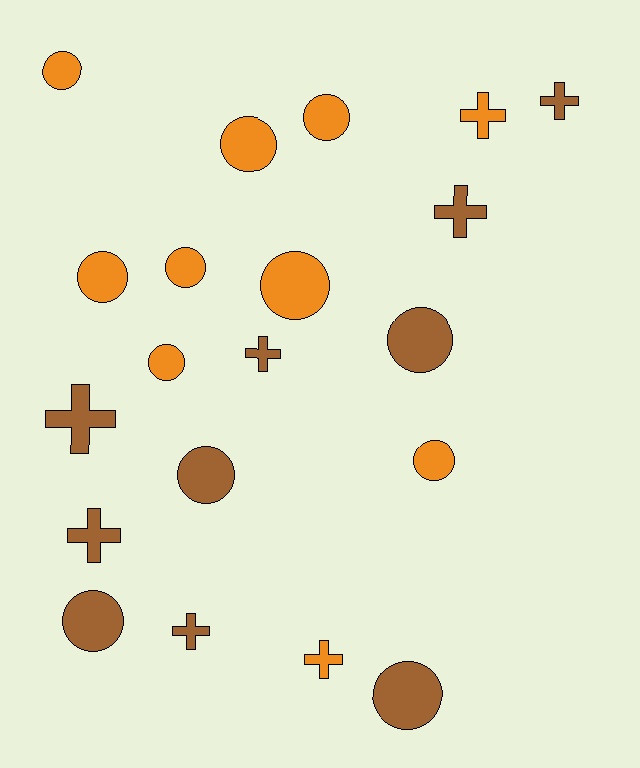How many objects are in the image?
There are 20 objects.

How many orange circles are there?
There are 8 orange circles.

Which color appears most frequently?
Brown, with 10 objects.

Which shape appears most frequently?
Circle, with 12 objects.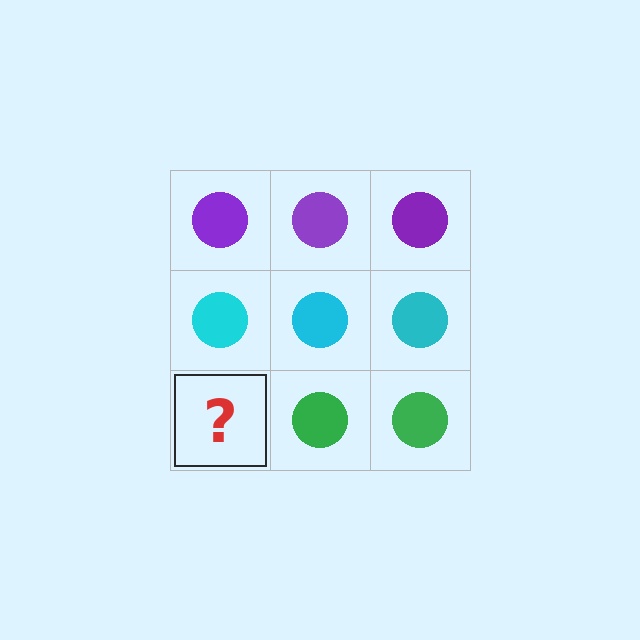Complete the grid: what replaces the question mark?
The question mark should be replaced with a green circle.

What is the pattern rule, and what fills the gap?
The rule is that each row has a consistent color. The gap should be filled with a green circle.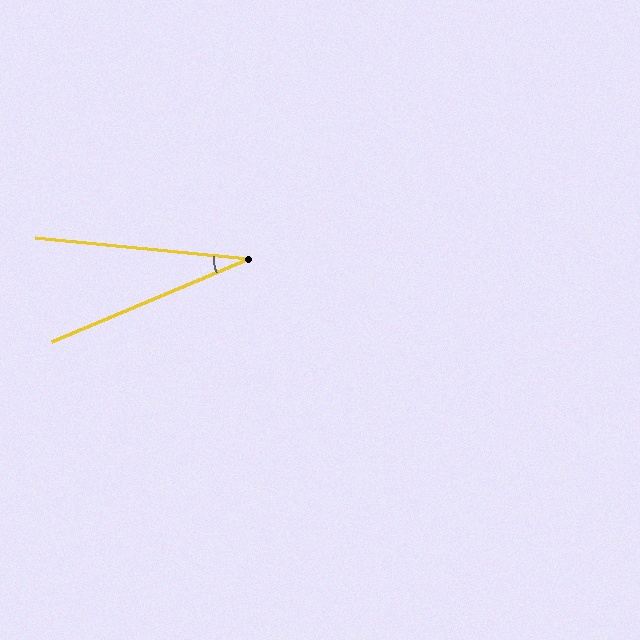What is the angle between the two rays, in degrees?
Approximately 28 degrees.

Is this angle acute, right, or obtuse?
It is acute.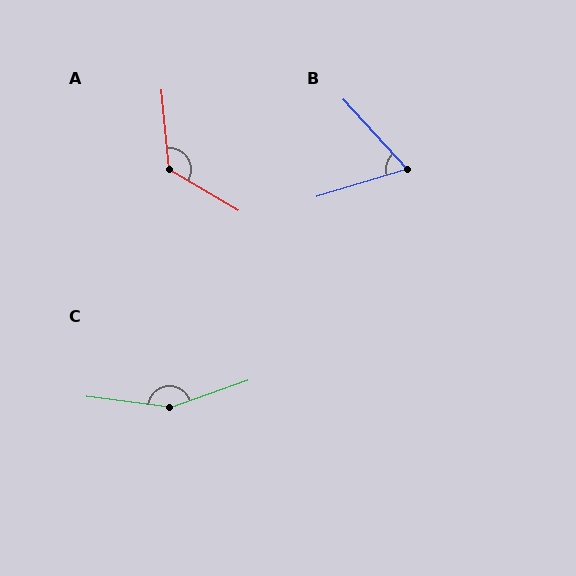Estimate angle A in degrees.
Approximately 126 degrees.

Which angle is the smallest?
B, at approximately 64 degrees.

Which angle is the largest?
C, at approximately 154 degrees.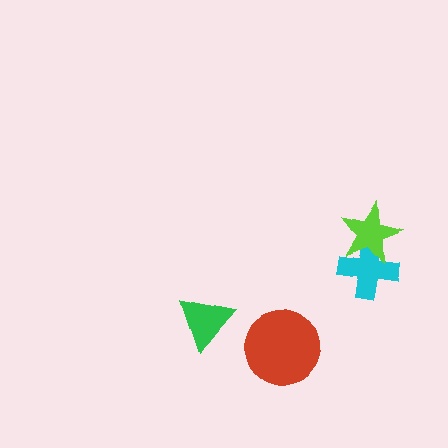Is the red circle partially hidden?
No, no other shape covers it.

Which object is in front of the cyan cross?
The lime star is in front of the cyan cross.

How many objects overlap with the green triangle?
0 objects overlap with the green triangle.